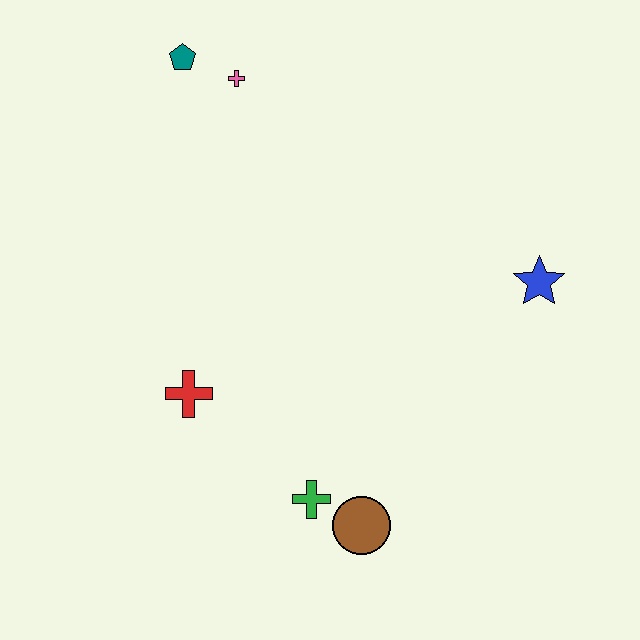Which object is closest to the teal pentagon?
The pink cross is closest to the teal pentagon.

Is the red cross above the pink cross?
No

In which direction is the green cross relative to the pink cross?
The green cross is below the pink cross.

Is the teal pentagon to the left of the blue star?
Yes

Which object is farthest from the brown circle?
The teal pentagon is farthest from the brown circle.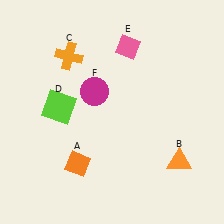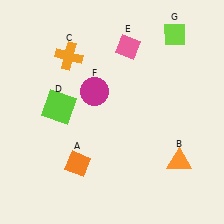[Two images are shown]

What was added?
A lime diamond (G) was added in Image 2.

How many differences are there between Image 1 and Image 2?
There is 1 difference between the two images.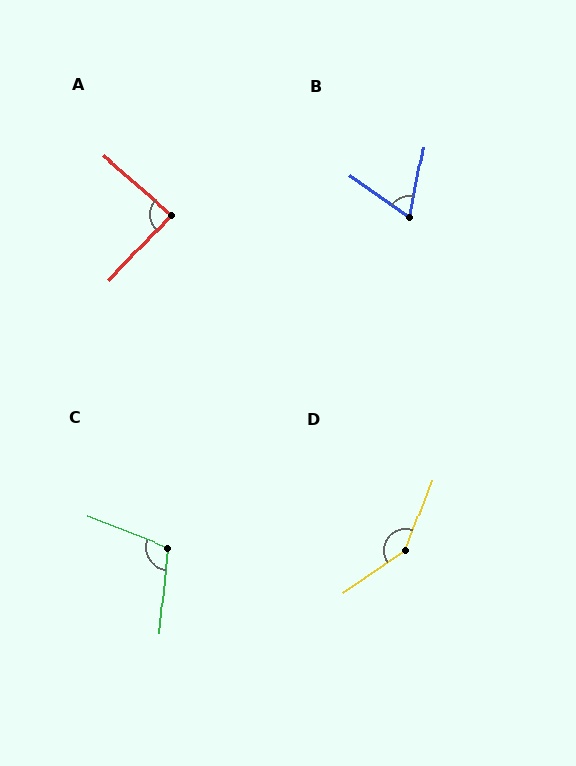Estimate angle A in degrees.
Approximately 88 degrees.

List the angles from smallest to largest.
B (65°), A (88°), C (106°), D (145°).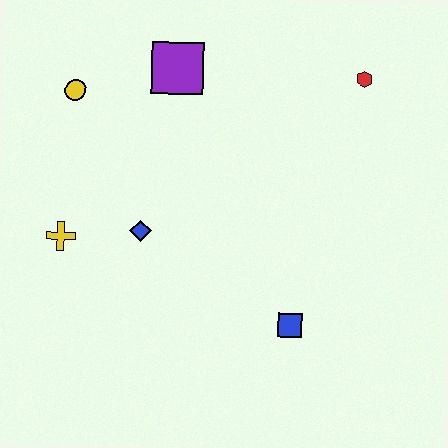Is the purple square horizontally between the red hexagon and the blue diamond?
Yes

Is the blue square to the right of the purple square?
Yes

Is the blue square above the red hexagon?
No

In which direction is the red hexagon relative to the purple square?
The red hexagon is to the right of the purple square.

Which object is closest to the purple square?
The yellow circle is closest to the purple square.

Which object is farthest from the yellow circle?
The blue square is farthest from the yellow circle.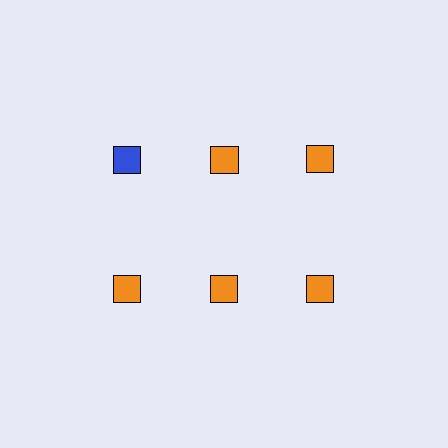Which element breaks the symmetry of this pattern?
The blue square in the top row, leftmost column breaks the symmetry. All other shapes are orange squares.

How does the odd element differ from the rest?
It has a different color: blue instead of orange.